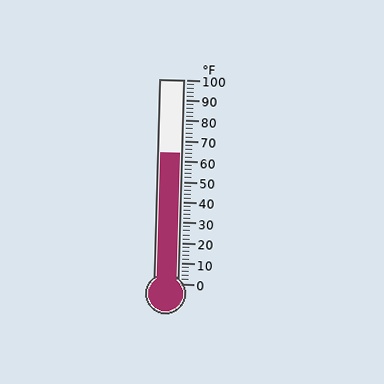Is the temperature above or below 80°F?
The temperature is below 80°F.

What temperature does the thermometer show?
The thermometer shows approximately 64°F.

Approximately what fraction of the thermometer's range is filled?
The thermometer is filled to approximately 65% of its range.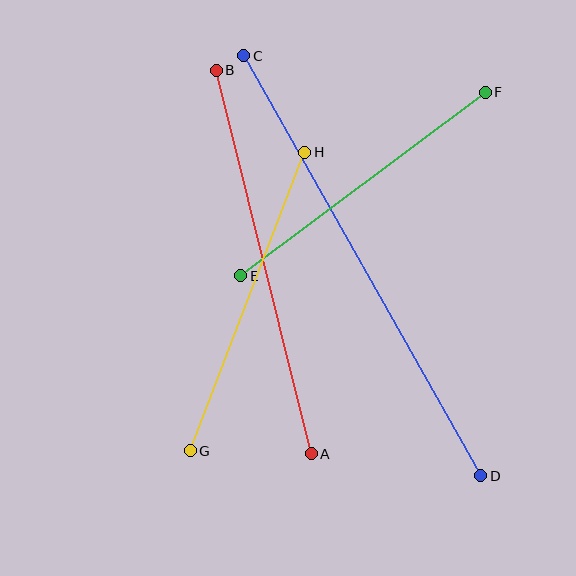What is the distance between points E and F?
The distance is approximately 306 pixels.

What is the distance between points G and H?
The distance is approximately 320 pixels.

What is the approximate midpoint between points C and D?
The midpoint is at approximately (362, 266) pixels.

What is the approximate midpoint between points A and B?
The midpoint is at approximately (264, 262) pixels.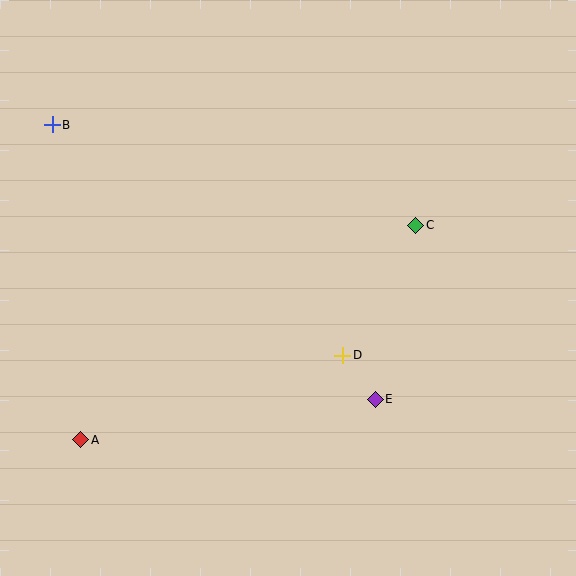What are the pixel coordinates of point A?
Point A is at (81, 440).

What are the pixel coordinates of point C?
Point C is at (416, 225).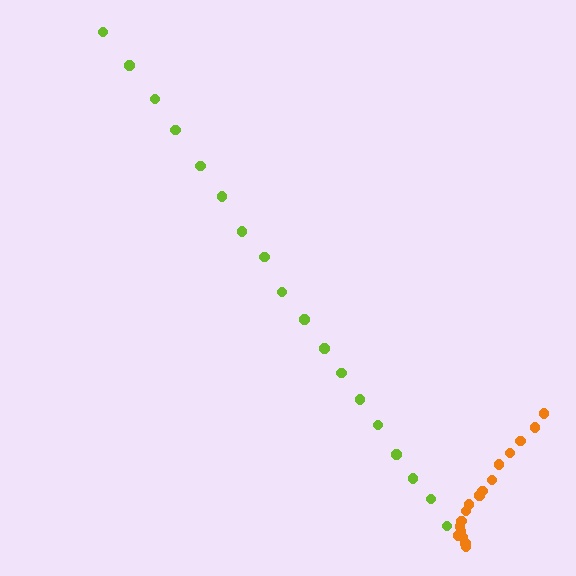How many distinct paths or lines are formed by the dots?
There are 2 distinct paths.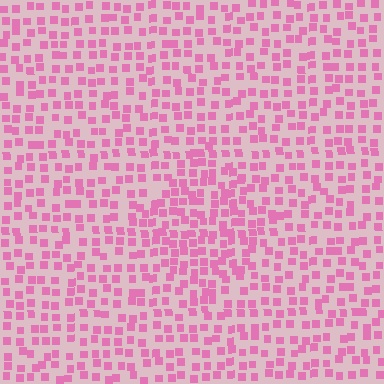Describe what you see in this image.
The image contains small pink elements arranged at two different densities. A diamond-shaped region is visible where the elements are more densely packed than the surrounding area.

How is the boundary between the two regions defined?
The boundary is defined by a change in element density (approximately 1.6x ratio). All elements are the same color, size, and shape.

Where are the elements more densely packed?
The elements are more densely packed inside the diamond boundary.